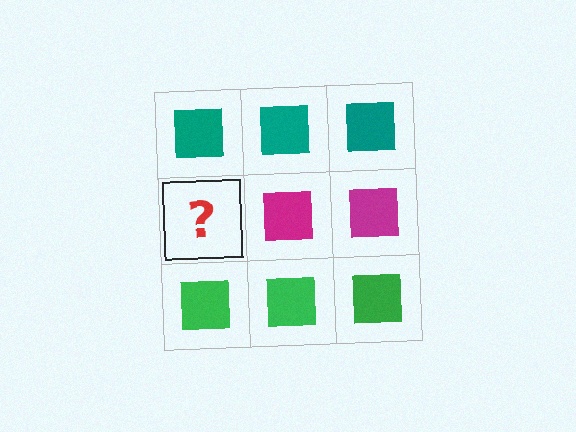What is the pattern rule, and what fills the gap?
The rule is that each row has a consistent color. The gap should be filled with a magenta square.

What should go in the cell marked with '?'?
The missing cell should contain a magenta square.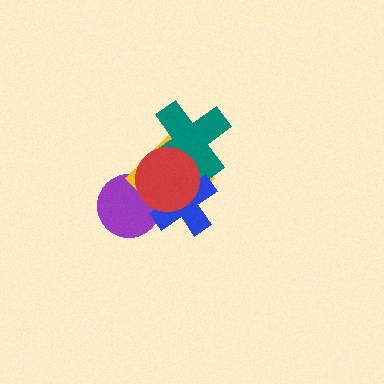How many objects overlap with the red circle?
4 objects overlap with the red circle.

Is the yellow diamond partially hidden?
Yes, it is partially covered by another shape.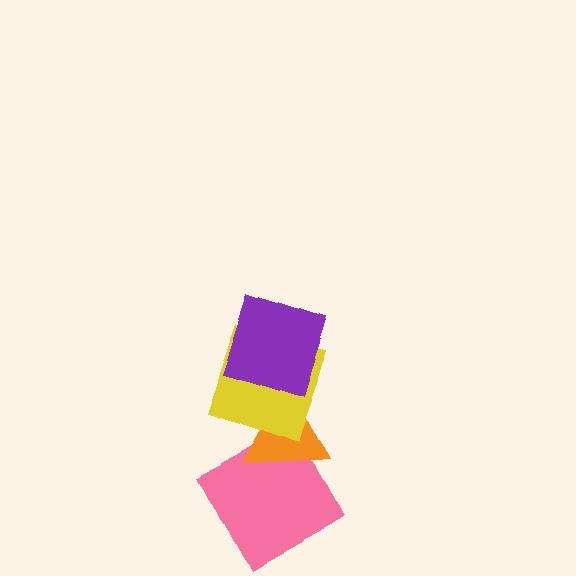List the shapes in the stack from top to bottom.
From top to bottom: the purple square, the yellow square, the orange triangle, the pink square.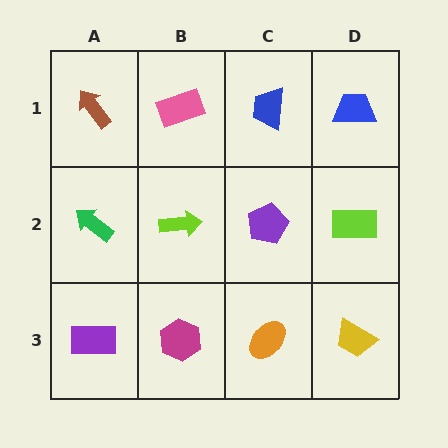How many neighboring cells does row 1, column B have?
3.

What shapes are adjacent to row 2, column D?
A blue trapezoid (row 1, column D), a yellow trapezoid (row 3, column D), a purple pentagon (row 2, column C).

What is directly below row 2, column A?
A purple rectangle.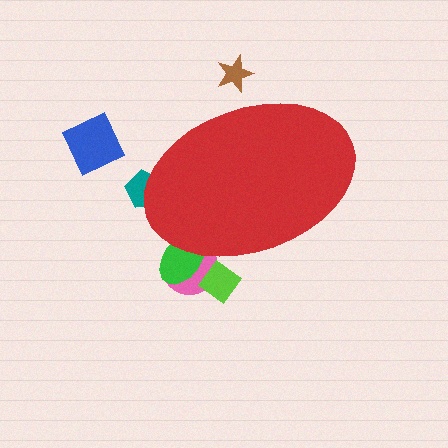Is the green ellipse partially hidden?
Yes, the green ellipse is partially hidden behind the red ellipse.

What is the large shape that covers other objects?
A red ellipse.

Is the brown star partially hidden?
Yes, the brown star is partially hidden behind the red ellipse.